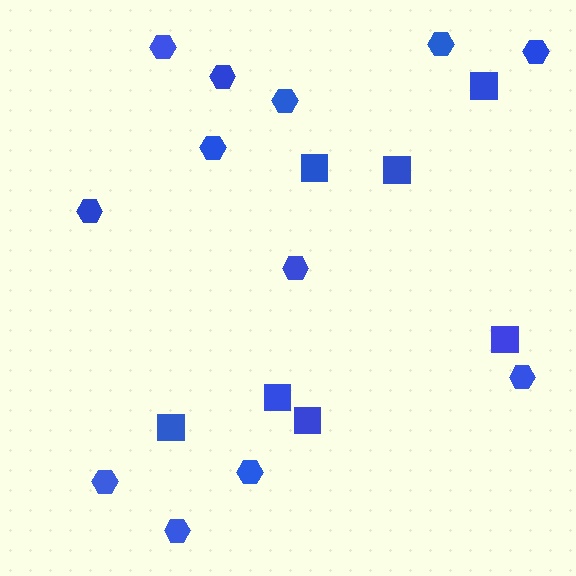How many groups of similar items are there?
There are 2 groups: one group of squares (7) and one group of hexagons (12).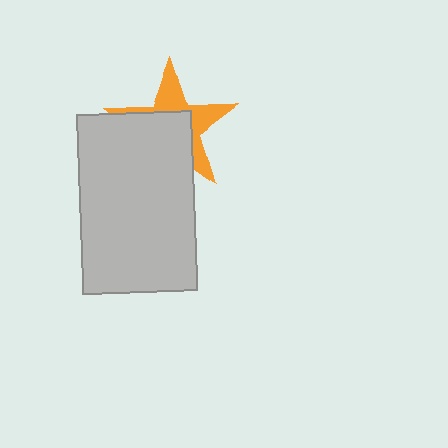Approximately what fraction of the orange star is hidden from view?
Roughly 54% of the orange star is hidden behind the light gray rectangle.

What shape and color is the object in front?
The object in front is a light gray rectangle.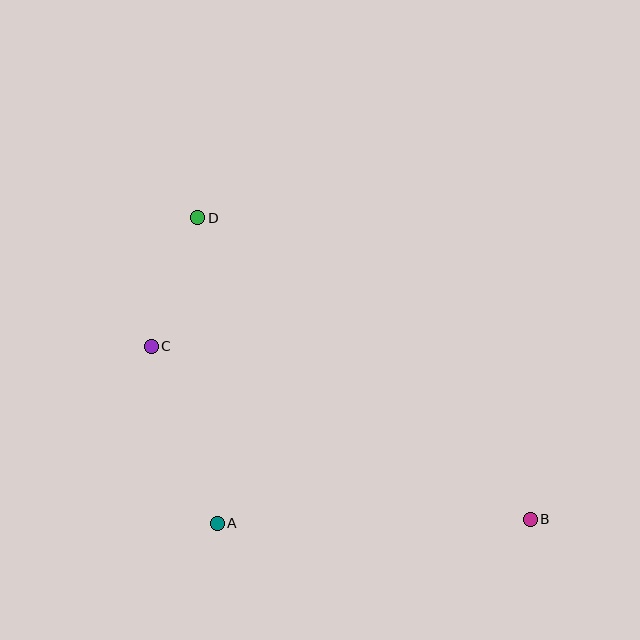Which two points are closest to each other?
Points C and D are closest to each other.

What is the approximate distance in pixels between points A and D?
The distance between A and D is approximately 306 pixels.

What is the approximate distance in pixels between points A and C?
The distance between A and C is approximately 189 pixels.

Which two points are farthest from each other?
Points B and D are farthest from each other.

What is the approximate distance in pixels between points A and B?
The distance between A and B is approximately 313 pixels.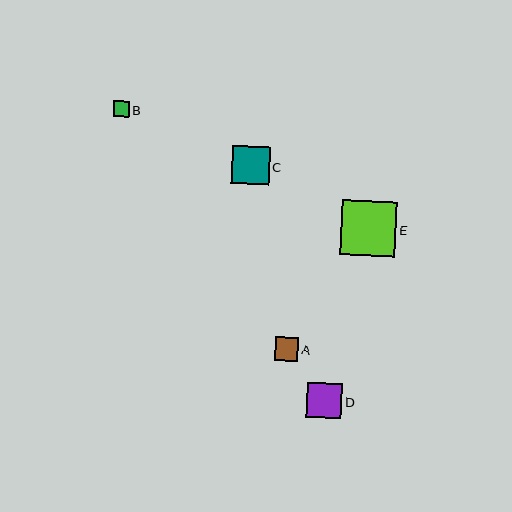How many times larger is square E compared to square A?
Square E is approximately 2.3 times the size of square A.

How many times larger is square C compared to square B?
Square C is approximately 2.4 times the size of square B.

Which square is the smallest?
Square B is the smallest with a size of approximately 16 pixels.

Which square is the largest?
Square E is the largest with a size of approximately 55 pixels.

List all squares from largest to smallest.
From largest to smallest: E, C, D, A, B.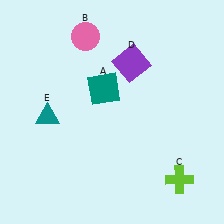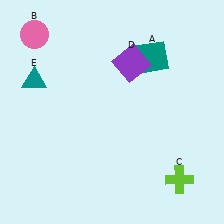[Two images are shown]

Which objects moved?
The objects that moved are: the teal square (A), the pink circle (B), the teal triangle (E).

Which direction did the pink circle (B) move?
The pink circle (B) moved left.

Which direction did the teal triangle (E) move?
The teal triangle (E) moved up.